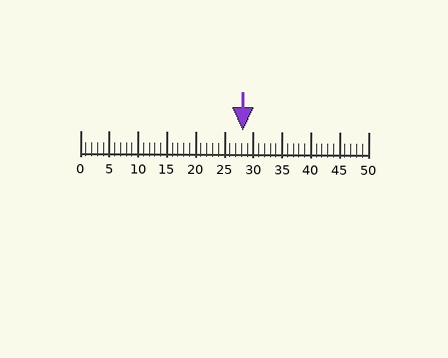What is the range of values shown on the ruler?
The ruler shows values from 0 to 50.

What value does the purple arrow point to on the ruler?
The purple arrow points to approximately 28.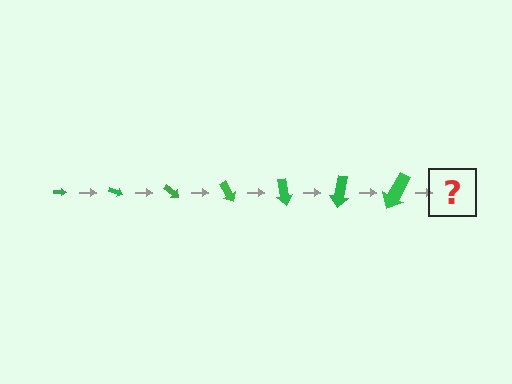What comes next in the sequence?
The next element should be an arrow, larger than the previous one and rotated 140 degrees from the start.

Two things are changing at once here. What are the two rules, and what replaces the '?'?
The two rules are that the arrow grows larger each step and it rotates 20 degrees each step. The '?' should be an arrow, larger than the previous one and rotated 140 degrees from the start.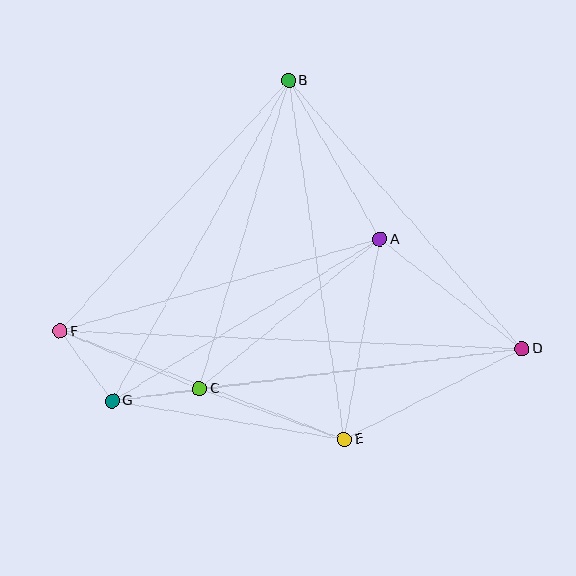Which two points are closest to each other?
Points F and G are closest to each other.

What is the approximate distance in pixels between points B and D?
The distance between B and D is approximately 355 pixels.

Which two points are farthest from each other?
Points D and F are farthest from each other.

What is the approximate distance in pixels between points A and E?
The distance between A and E is approximately 203 pixels.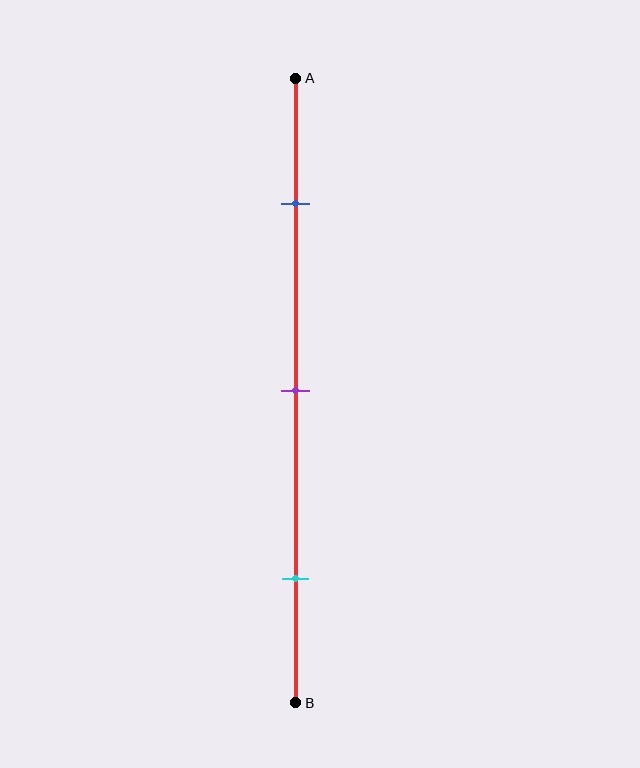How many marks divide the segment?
There are 3 marks dividing the segment.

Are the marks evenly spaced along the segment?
Yes, the marks are approximately evenly spaced.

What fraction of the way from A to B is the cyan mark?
The cyan mark is approximately 80% (0.8) of the way from A to B.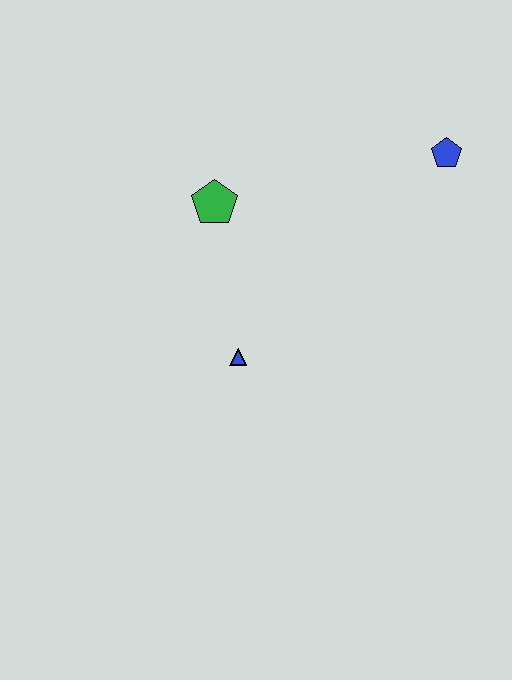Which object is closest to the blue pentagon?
The green pentagon is closest to the blue pentagon.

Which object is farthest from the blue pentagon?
The blue triangle is farthest from the blue pentagon.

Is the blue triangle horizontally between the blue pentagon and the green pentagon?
Yes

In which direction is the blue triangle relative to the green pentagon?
The blue triangle is below the green pentagon.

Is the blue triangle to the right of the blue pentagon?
No